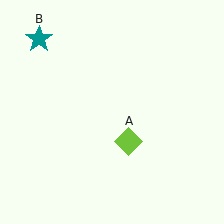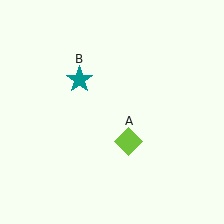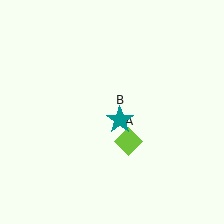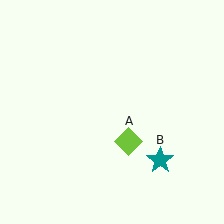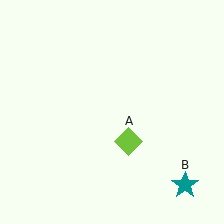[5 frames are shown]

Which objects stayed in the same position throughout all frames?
Lime diamond (object A) remained stationary.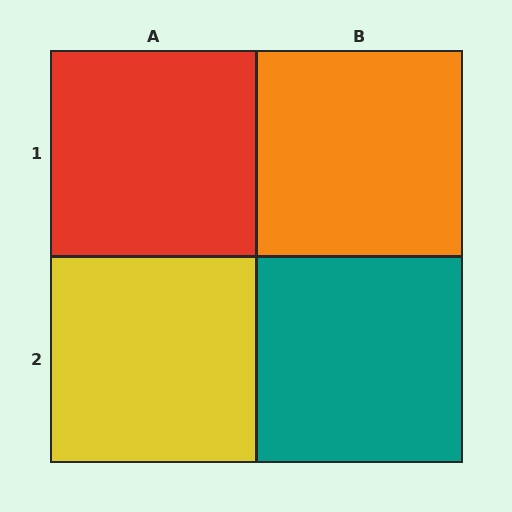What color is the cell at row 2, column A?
Yellow.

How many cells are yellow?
1 cell is yellow.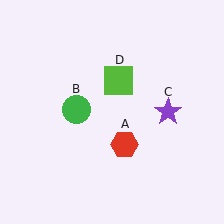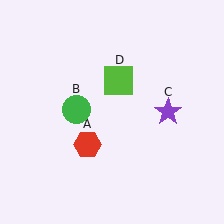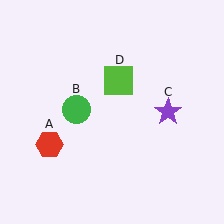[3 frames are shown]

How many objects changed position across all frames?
1 object changed position: red hexagon (object A).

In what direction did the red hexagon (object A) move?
The red hexagon (object A) moved left.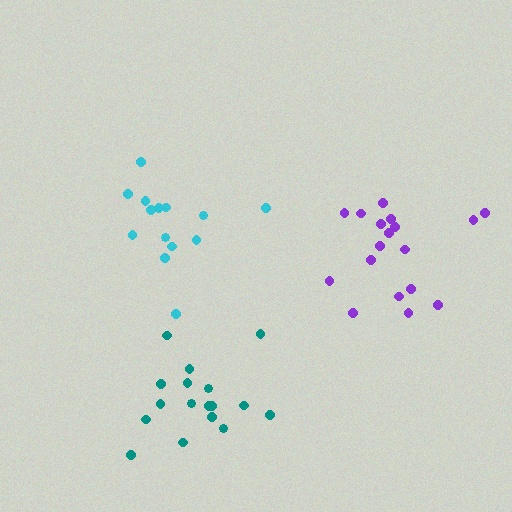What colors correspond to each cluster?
The clusters are colored: purple, cyan, teal.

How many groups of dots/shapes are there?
There are 3 groups.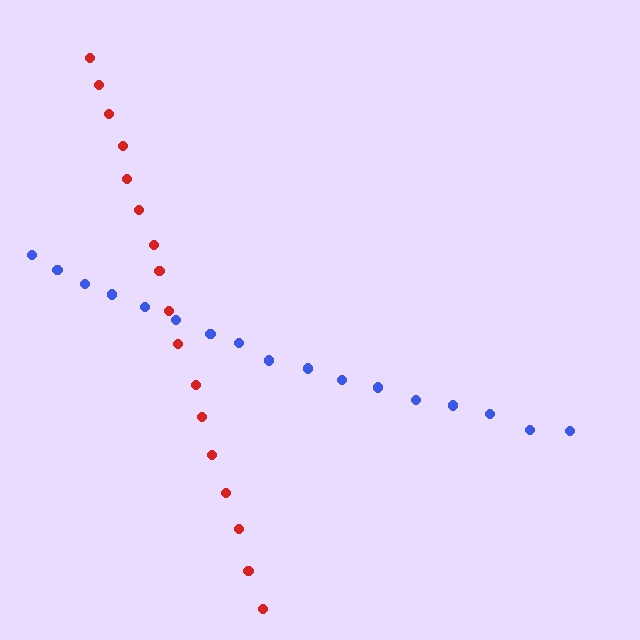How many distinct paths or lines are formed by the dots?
There are 2 distinct paths.